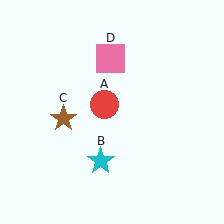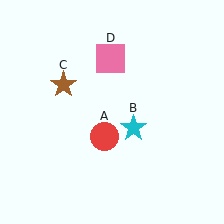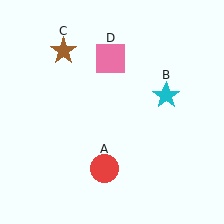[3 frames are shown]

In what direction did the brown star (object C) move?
The brown star (object C) moved up.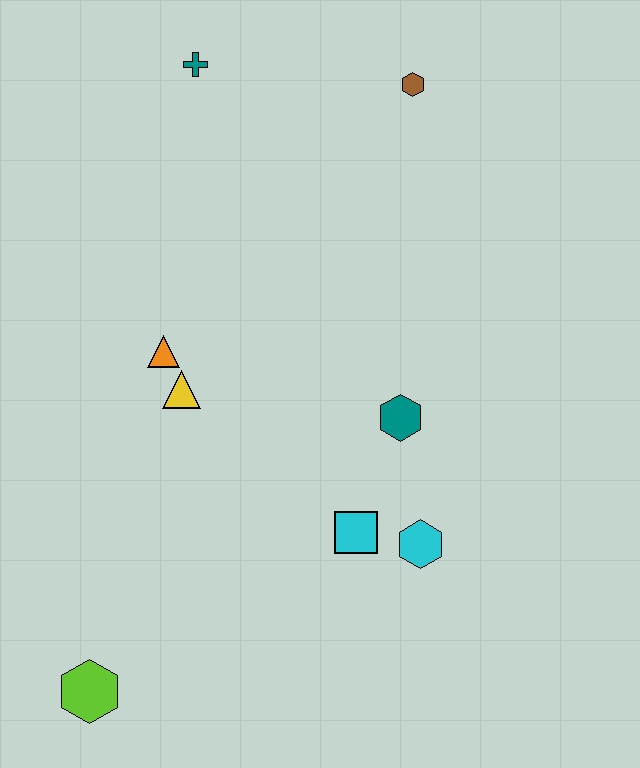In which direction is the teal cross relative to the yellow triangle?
The teal cross is above the yellow triangle.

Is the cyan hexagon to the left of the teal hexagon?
No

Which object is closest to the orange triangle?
The yellow triangle is closest to the orange triangle.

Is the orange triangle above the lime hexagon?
Yes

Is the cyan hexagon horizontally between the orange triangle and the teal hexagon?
No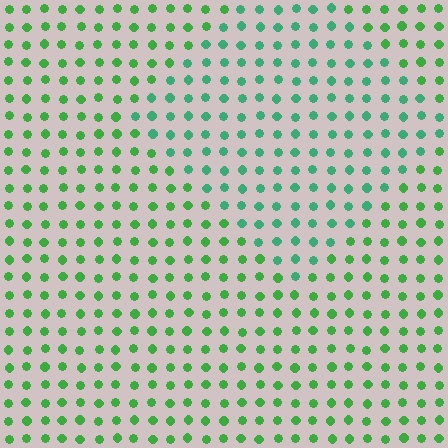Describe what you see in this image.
The image is filled with small green elements in a uniform arrangement. A diamond-shaped region is visible where the elements are tinted to a slightly different hue, forming a subtle color boundary.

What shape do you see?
I see a diamond.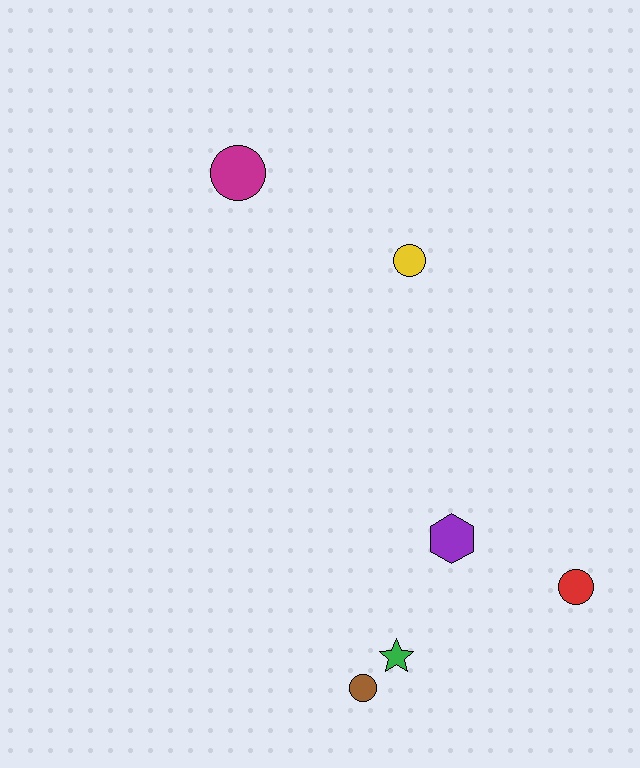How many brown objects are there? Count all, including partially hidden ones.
There is 1 brown object.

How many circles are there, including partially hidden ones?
There are 4 circles.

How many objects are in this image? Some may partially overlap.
There are 6 objects.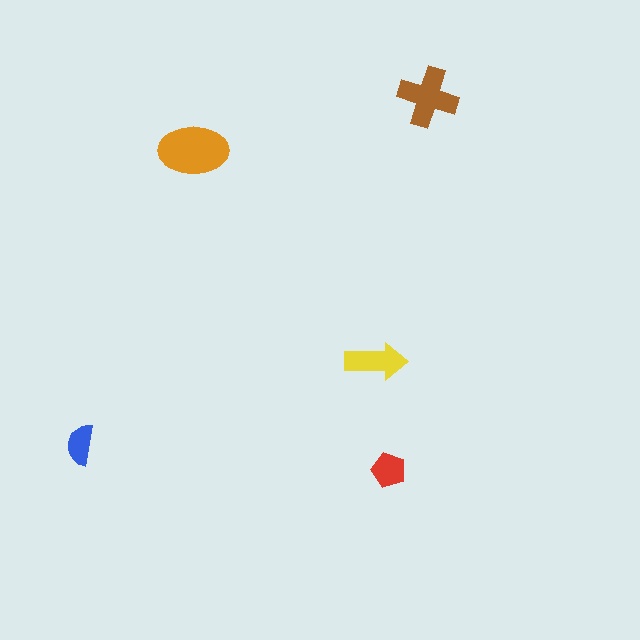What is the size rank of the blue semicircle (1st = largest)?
5th.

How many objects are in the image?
There are 5 objects in the image.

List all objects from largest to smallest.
The orange ellipse, the brown cross, the yellow arrow, the red pentagon, the blue semicircle.